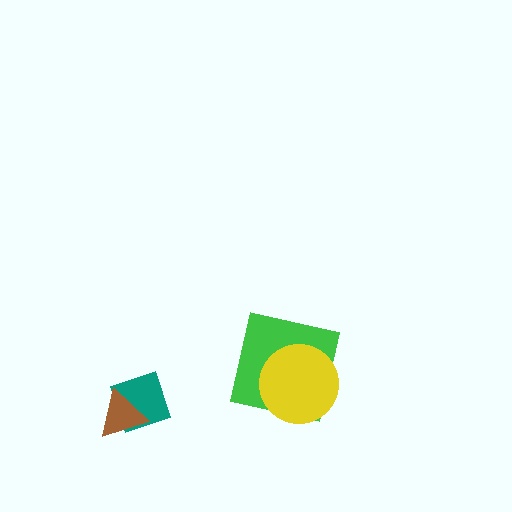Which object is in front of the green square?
The yellow circle is in front of the green square.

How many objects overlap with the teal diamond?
1 object overlaps with the teal diamond.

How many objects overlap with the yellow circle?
1 object overlaps with the yellow circle.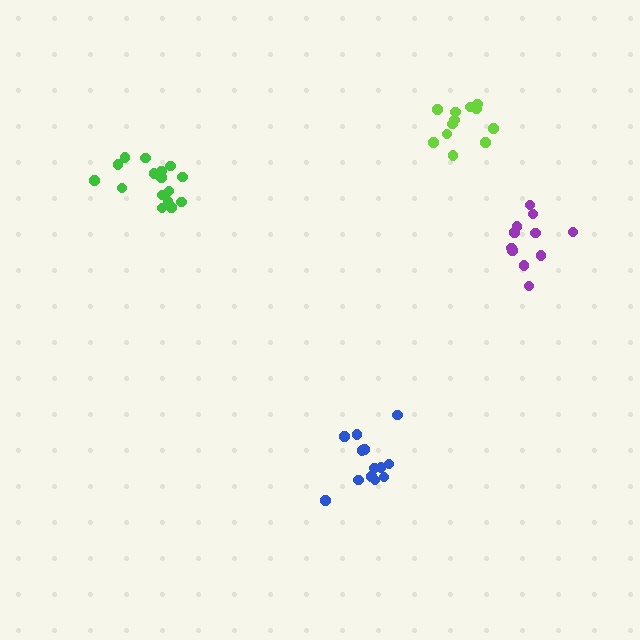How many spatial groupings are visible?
There are 4 spatial groupings.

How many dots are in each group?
Group 1: 16 dots, Group 2: 12 dots, Group 3: 13 dots, Group 4: 11 dots (52 total).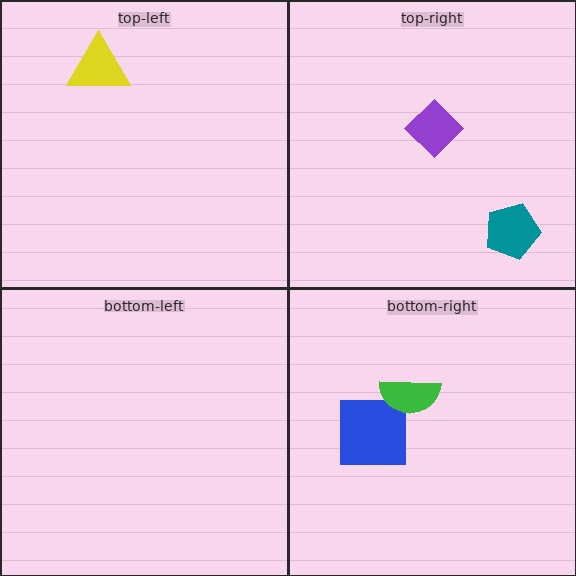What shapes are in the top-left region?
The yellow triangle.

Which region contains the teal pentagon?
The top-right region.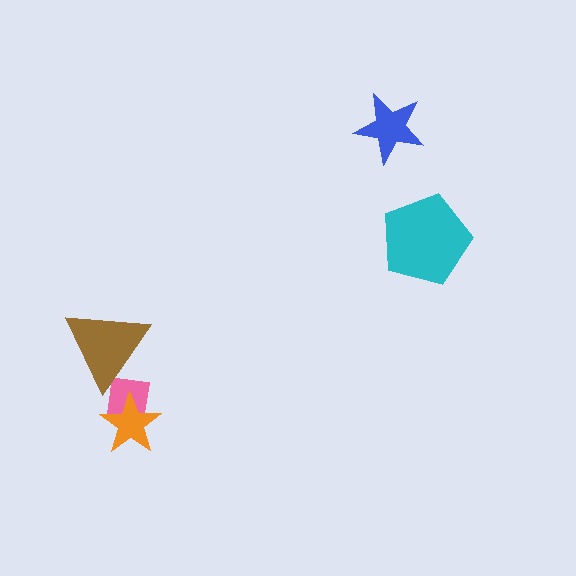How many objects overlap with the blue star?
0 objects overlap with the blue star.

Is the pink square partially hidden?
Yes, it is partially covered by another shape.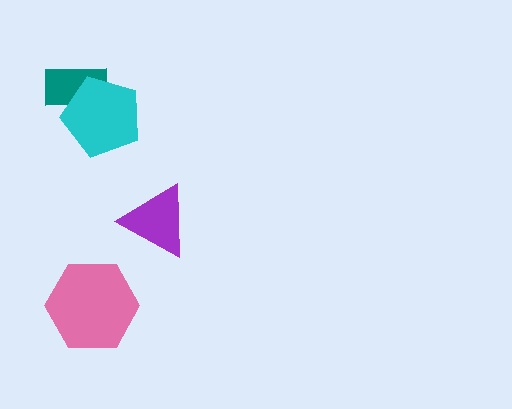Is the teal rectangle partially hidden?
Yes, it is partially covered by another shape.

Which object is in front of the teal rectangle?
The cyan pentagon is in front of the teal rectangle.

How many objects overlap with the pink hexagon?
0 objects overlap with the pink hexagon.